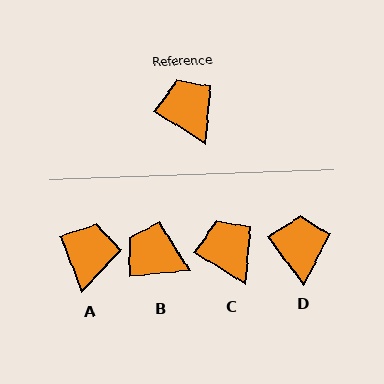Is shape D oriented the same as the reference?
No, it is off by about 22 degrees.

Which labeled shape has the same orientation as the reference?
C.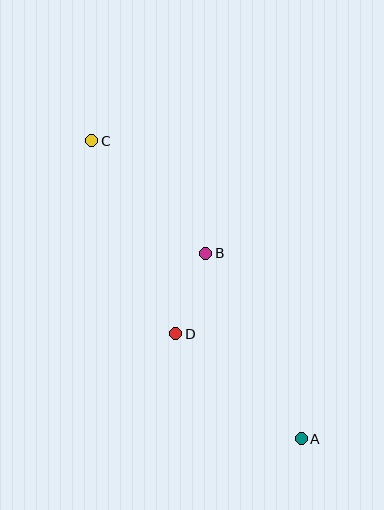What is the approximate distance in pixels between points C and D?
The distance between C and D is approximately 210 pixels.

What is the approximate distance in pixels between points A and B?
The distance between A and B is approximately 209 pixels.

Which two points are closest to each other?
Points B and D are closest to each other.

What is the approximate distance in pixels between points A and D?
The distance between A and D is approximately 164 pixels.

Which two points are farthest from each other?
Points A and C are farthest from each other.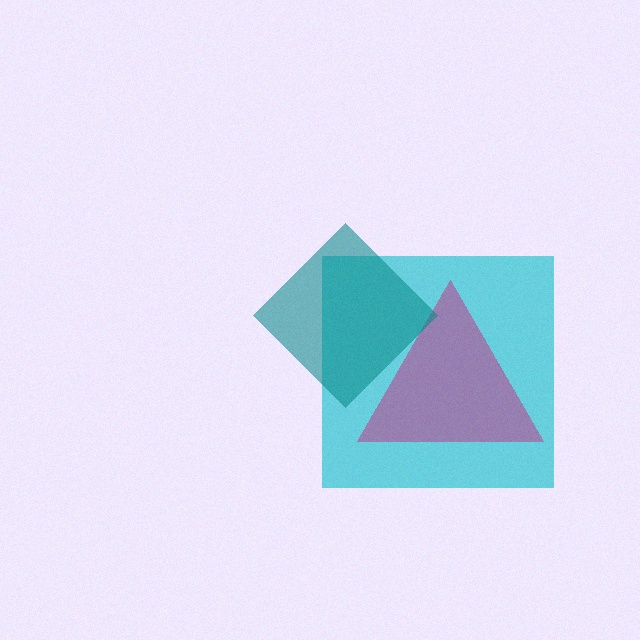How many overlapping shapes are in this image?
There are 3 overlapping shapes in the image.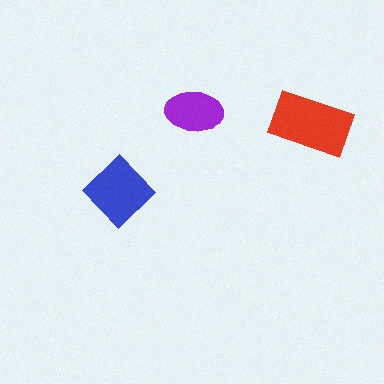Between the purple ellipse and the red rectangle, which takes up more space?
The red rectangle.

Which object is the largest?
The red rectangle.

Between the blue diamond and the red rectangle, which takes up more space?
The red rectangle.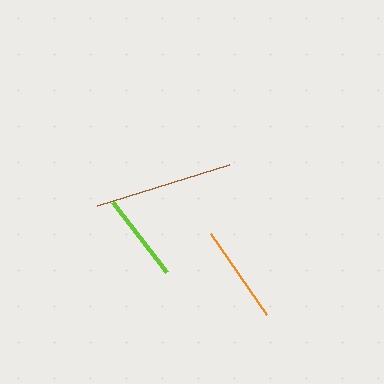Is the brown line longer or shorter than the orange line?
The brown line is longer than the orange line.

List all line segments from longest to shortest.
From longest to shortest: brown, orange, lime.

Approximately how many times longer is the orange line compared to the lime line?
The orange line is approximately 1.1 times the length of the lime line.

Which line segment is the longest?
The brown line is the longest at approximately 138 pixels.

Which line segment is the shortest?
The lime line is the shortest at approximately 88 pixels.